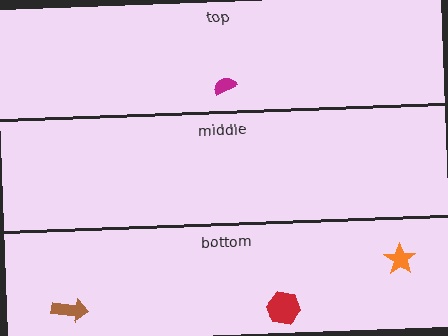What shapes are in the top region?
The magenta semicircle.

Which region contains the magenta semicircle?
The top region.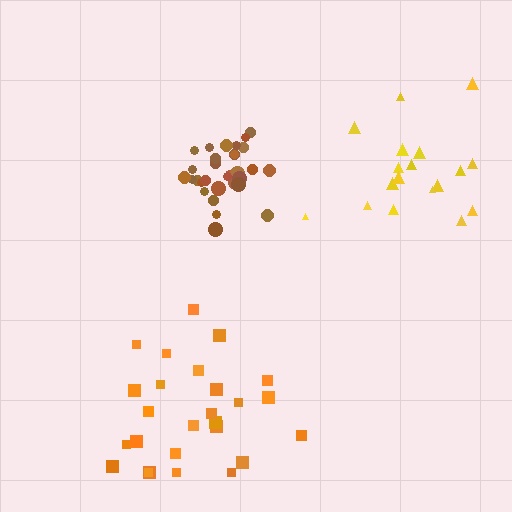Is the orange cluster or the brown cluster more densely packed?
Brown.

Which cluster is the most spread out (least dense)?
Yellow.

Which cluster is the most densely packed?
Brown.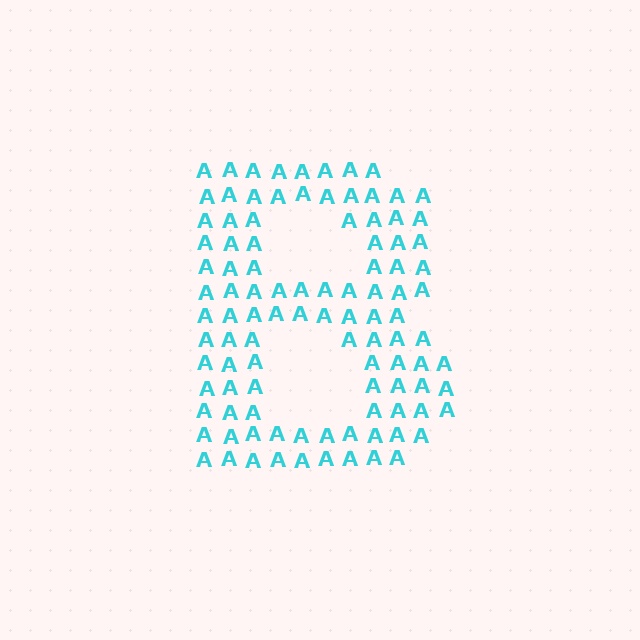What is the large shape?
The large shape is the letter B.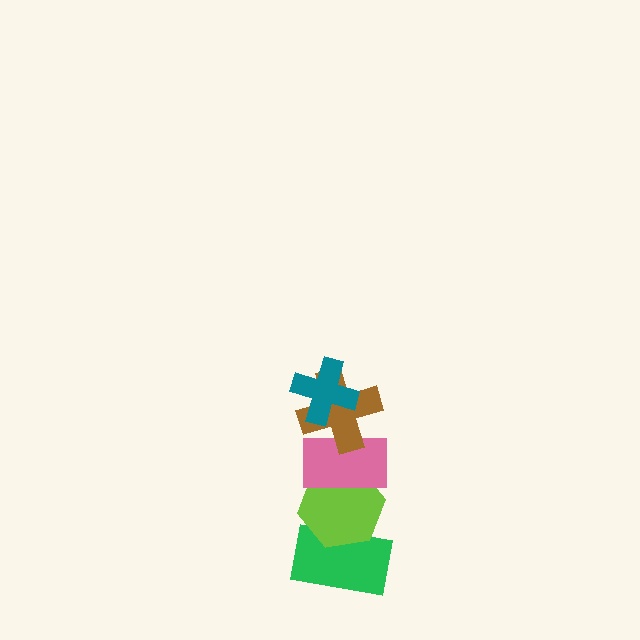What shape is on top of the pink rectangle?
The brown cross is on top of the pink rectangle.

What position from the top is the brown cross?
The brown cross is 2nd from the top.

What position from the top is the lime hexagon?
The lime hexagon is 4th from the top.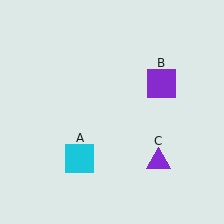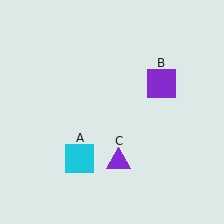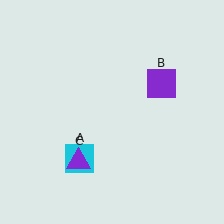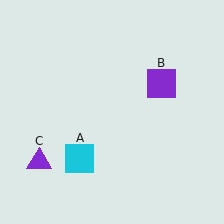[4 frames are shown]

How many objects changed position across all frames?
1 object changed position: purple triangle (object C).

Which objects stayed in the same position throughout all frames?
Cyan square (object A) and purple square (object B) remained stationary.